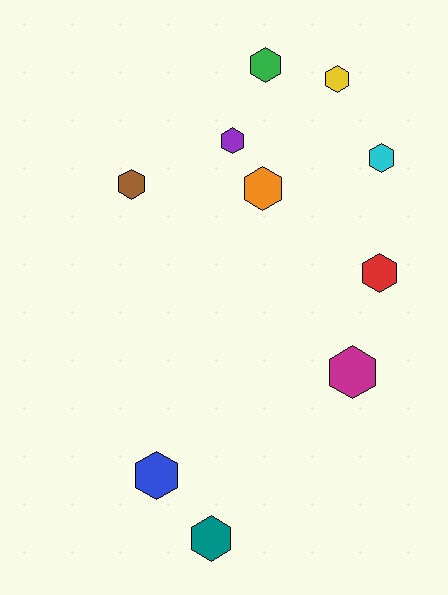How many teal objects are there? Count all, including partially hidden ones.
There is 1 teal object.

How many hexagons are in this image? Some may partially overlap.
There are 10 hexagons.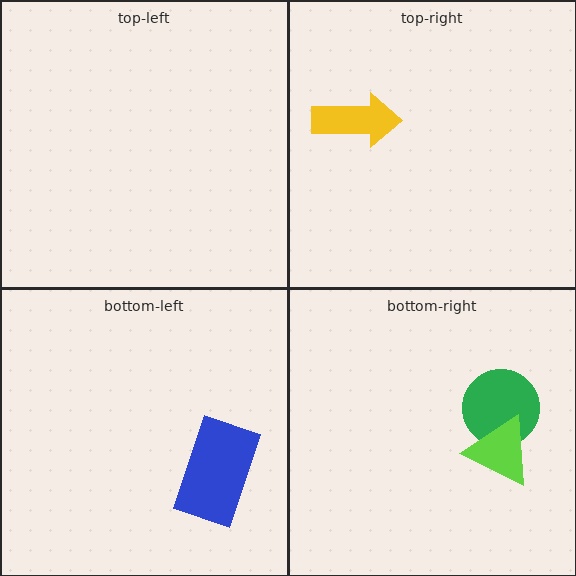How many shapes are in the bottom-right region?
2.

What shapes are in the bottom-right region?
The green circle, the lime triangle.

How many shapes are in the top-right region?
1.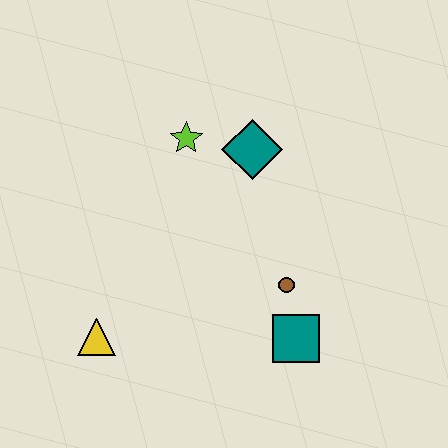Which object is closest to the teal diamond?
The lime star is closest to the teal diamond.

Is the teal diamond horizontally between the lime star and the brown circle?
Yes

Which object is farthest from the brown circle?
The yellow triangle is farthest from the brown circle.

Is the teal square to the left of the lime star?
No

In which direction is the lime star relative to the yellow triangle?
The lime star is above the yellow triangle.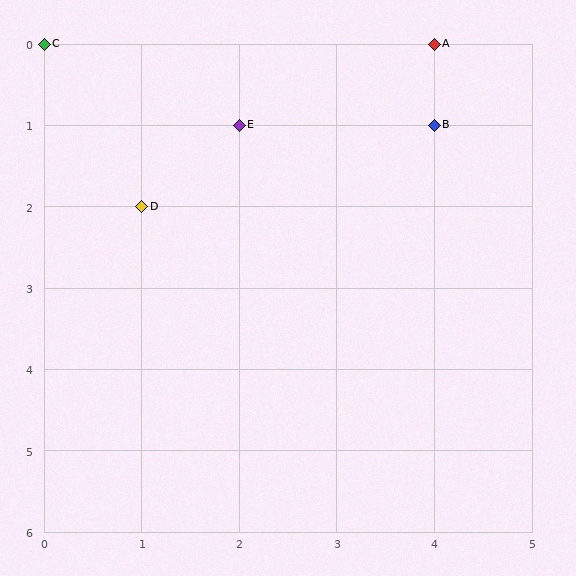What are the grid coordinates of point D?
Point D is at grid coordinates (1, 2).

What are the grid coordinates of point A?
Point A is at grid coordinates (4, 0).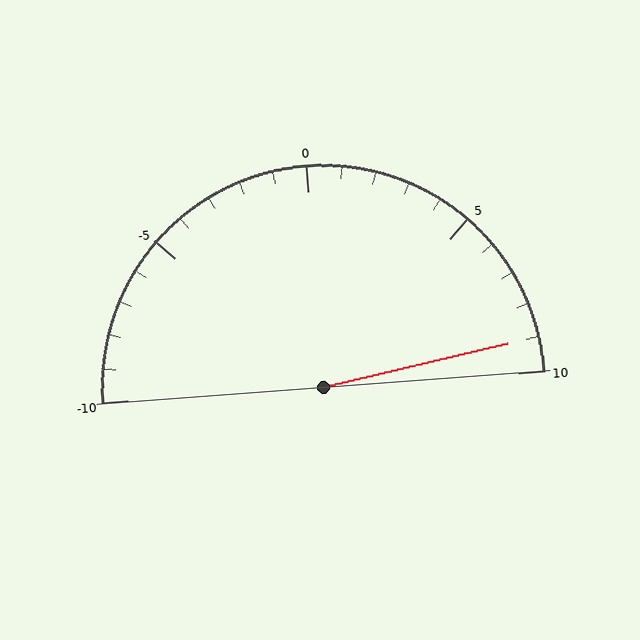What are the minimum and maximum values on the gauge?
The gauge ranges from -10 to 10.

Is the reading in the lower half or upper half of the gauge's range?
The reading is in the upper half of the range (-10 to 10).